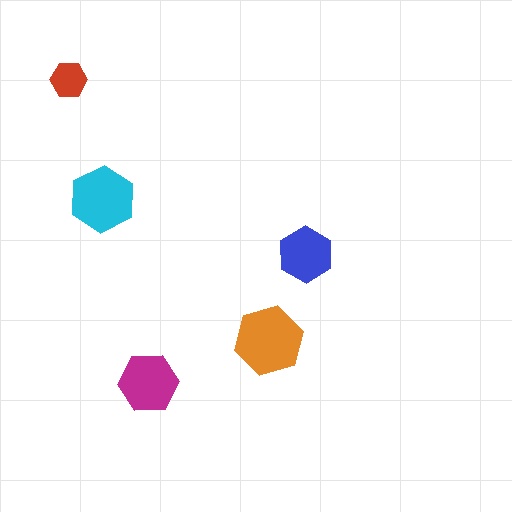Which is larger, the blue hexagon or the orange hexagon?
The orange one.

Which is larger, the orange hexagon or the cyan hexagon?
The orange one.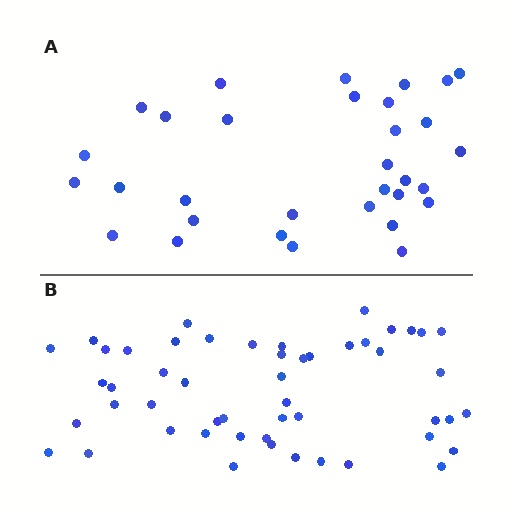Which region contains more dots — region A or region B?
Region B (the bottom region) has more dots.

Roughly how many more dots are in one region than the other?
Region B has approximately 20 more dots than region A.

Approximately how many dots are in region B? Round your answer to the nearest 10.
About 50 dots. (The exact count is 51, which rounds to 50.)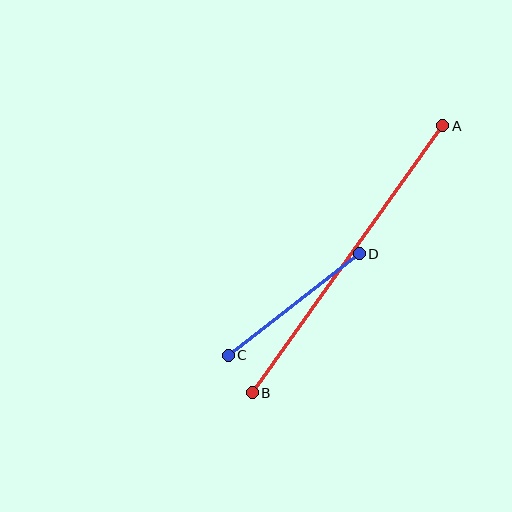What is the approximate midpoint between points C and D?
The midpoint is at approximately (294, 304) pixels.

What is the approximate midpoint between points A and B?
The midpoint is at approximately (347, 259) pixels.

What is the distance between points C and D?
The distance is approximately 166 pixels.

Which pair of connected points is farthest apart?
Points A and B are farthest apart.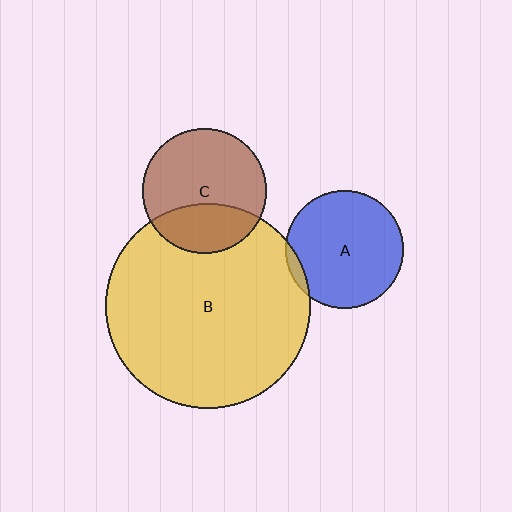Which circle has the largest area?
Circle B (yellow).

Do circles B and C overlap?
Yes.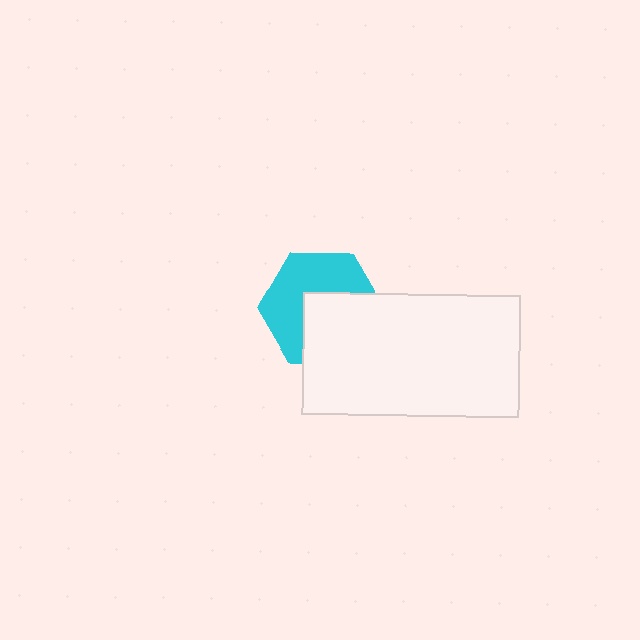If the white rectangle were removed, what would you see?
You would see the complete cyan hexagon.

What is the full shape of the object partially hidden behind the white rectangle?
The partially hidden object is a cyan hexagon.